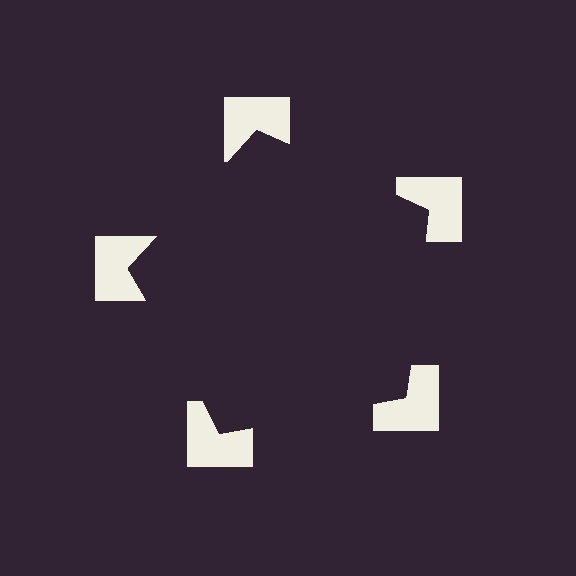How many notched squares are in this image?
There are 5 — one at each vertex of the illusory pentagon.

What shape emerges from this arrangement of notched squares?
An illusory pentagon — its edges are inferred from the aligned wedge cuts in the notched squares, not physically drawn.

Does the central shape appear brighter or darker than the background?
It typically appears slightly darker than the background, even though no actual brightness change is drawn.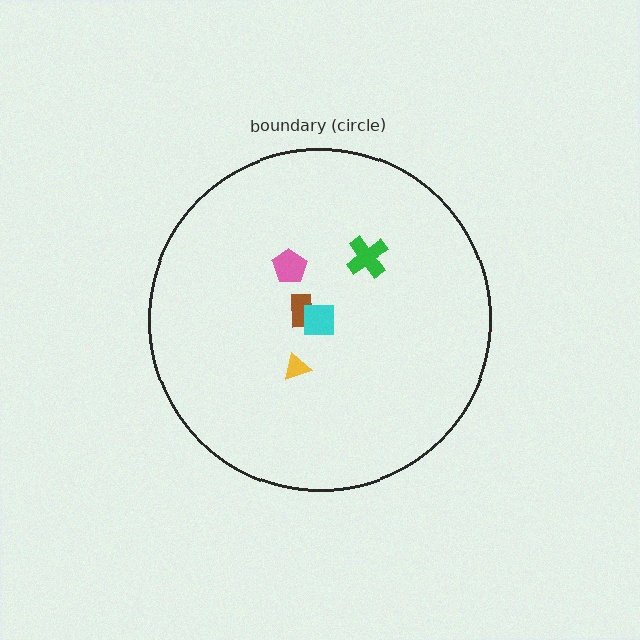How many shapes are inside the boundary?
5 inside, 0 outside.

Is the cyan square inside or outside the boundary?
Inside.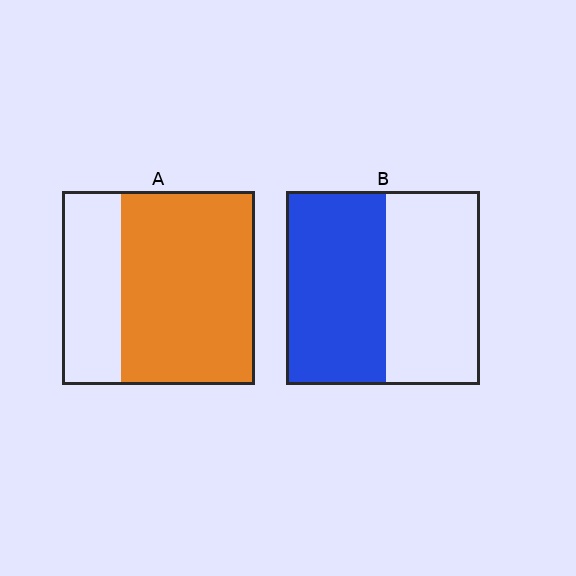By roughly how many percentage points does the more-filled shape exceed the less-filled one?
By roughly 20 percentage points (A over B).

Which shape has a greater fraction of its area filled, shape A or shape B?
Shape A.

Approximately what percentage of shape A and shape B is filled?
A is approximately 70% and B is approximately 50%.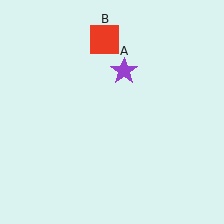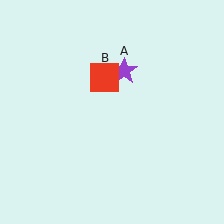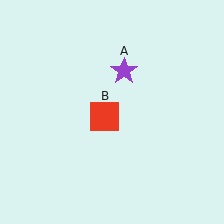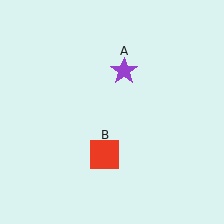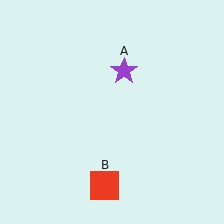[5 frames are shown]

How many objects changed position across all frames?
1 object changed position: red square (object B).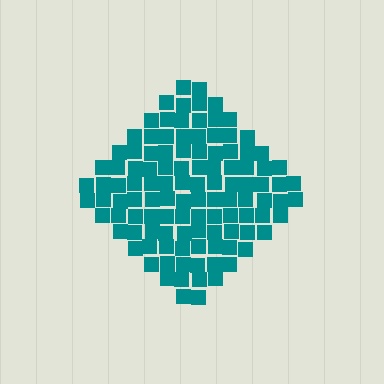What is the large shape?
The large shape is a diamond.